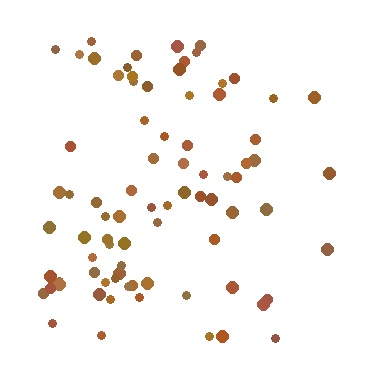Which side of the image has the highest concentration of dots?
The left.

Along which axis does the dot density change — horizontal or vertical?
Horizontal.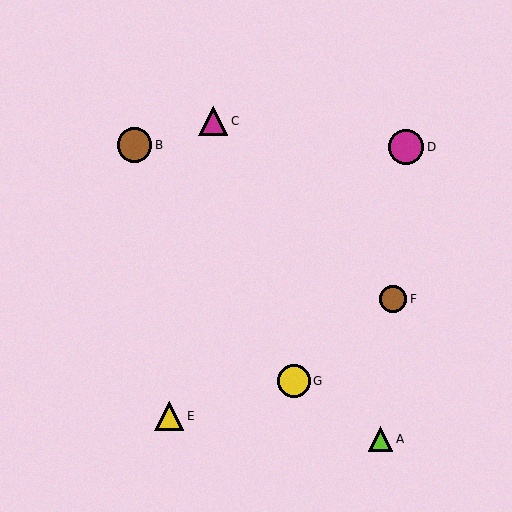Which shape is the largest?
The magenta circle (labeled D) is the largest.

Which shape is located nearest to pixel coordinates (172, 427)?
The yellow triangle (labeled E) at (169, 416) is nearest to that location.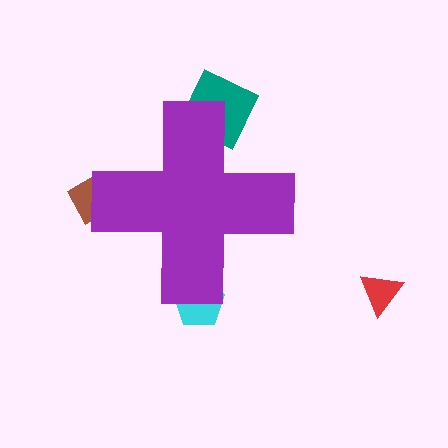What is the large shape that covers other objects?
A purple cross.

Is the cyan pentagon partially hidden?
Yes, the cyan pentagon is partially hidden behind the purple cross.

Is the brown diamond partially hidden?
Yes, the brown diamond is partially hidden behind the purple cross.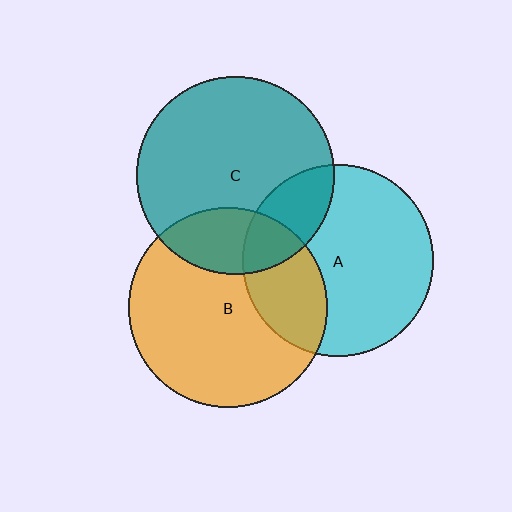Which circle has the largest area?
Circle B (orange).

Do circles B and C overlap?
Yes.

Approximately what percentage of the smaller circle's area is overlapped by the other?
Approximately 20%.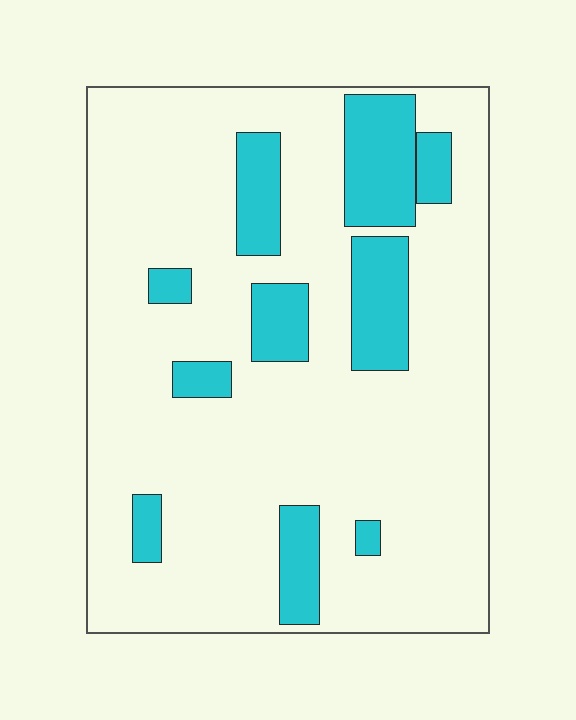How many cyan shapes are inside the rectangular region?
10.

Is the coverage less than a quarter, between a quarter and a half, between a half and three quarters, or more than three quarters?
Less than a quarter.